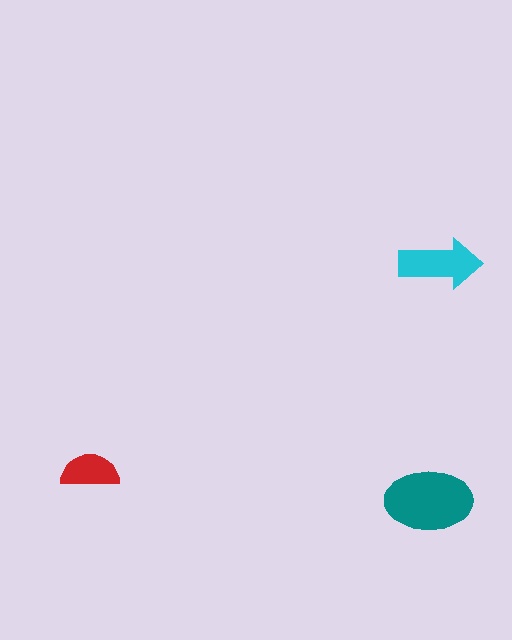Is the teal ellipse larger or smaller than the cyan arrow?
Larger.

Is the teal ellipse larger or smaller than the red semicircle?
Larger.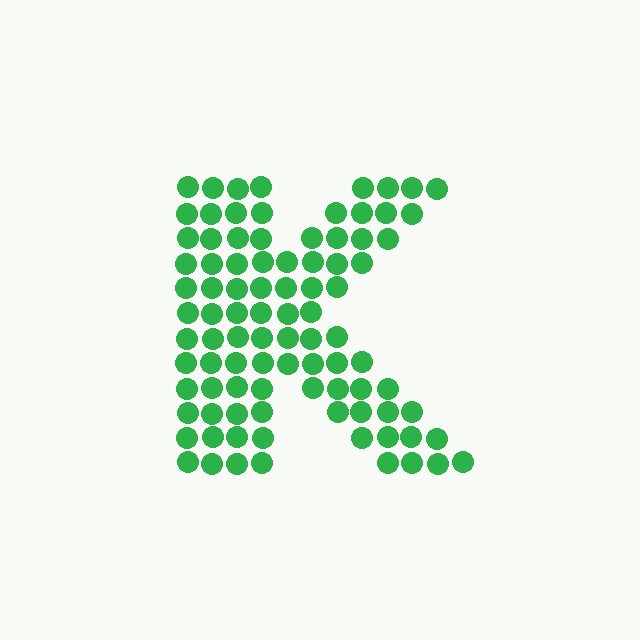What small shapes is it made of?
It is made of small circles.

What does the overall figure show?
The overall figure shows the letter K.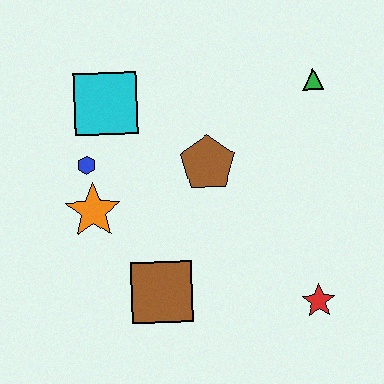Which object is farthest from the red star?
The cyan square is farthest from the red star.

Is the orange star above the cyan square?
No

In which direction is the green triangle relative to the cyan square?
The green triangle is to the right of the cyan square.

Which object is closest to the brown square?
The orange star is closest to the brown square.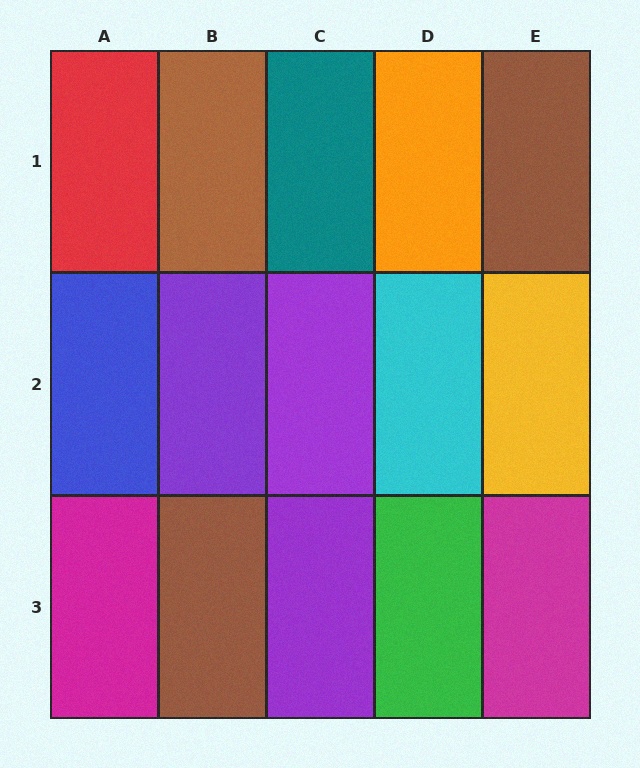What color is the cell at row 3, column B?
Brown.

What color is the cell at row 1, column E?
Brown.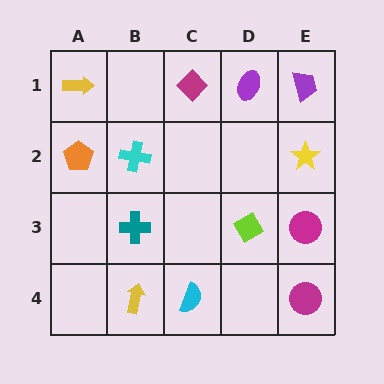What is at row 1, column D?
A purple ellipse.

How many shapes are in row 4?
3 shapes.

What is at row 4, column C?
A cyan semicircle.